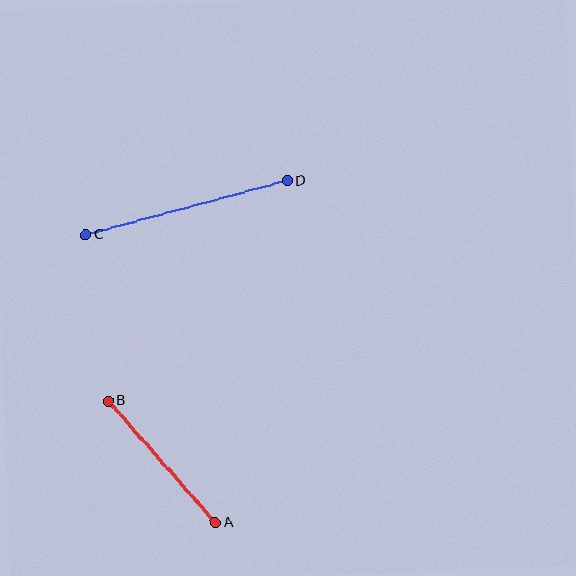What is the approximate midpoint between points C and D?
The midpoint is at approximately (186, 208) pixels.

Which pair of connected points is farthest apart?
Points C and D are farthest apart.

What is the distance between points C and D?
The distance is approximately 208 pixels.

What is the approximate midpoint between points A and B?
The midpoint is at approximately (162, 462) pixels.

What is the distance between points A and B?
The distance is approximately 162 pixels.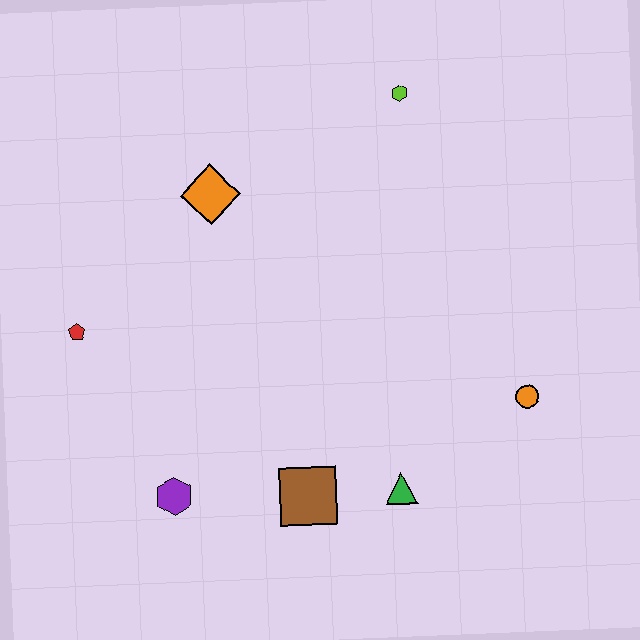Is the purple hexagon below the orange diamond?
Yes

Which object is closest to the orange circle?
The green triangle is closest to the orange circle.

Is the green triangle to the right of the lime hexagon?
No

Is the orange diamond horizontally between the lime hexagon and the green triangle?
No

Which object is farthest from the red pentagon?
The orange circle is farthest from the red pentagon.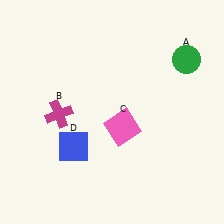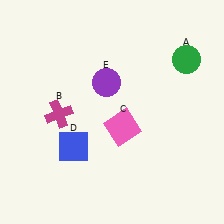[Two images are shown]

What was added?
A purple circle (E) was added in Image 2.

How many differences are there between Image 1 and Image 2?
There is 1 difference between the two images.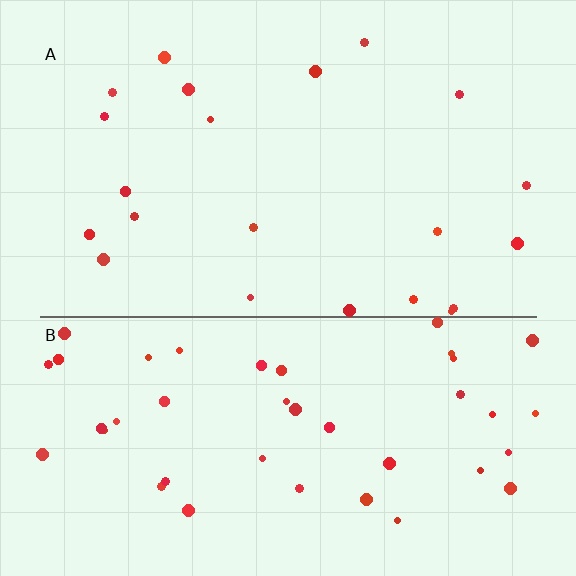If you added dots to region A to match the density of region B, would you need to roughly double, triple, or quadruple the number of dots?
Approximately double.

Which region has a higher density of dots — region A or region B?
B (the bottom).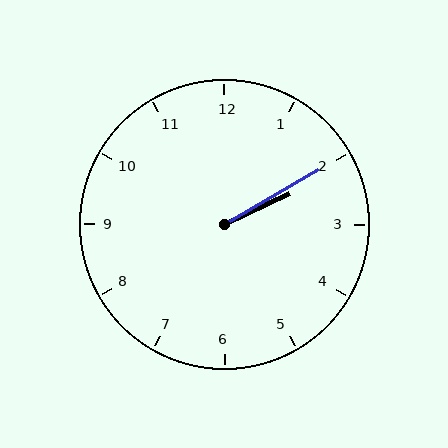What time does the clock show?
2:10.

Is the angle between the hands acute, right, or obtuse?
It is acute.